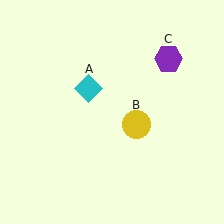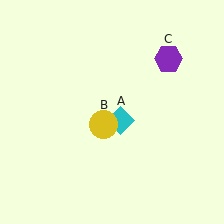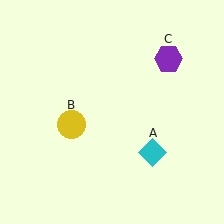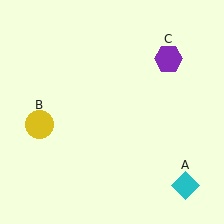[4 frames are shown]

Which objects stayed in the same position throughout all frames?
Purple hexagon (object C) remained stationary.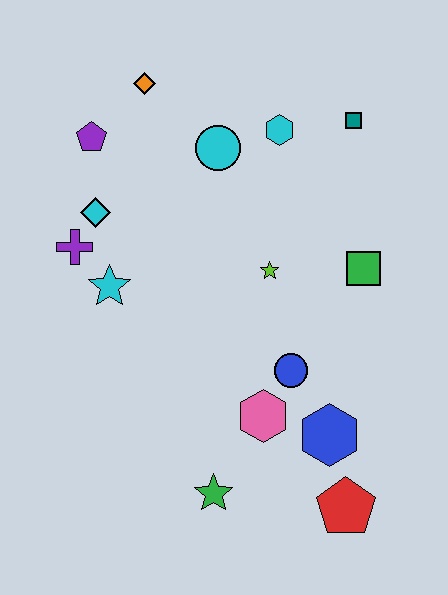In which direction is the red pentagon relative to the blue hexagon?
The red pentagon is below the blue hexagon.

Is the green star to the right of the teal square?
No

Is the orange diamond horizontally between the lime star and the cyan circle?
No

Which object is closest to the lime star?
The green square is closest to the lime star.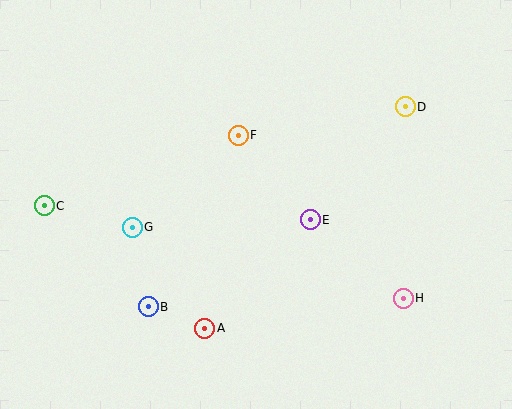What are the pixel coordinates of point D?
Point D is at (405, 107).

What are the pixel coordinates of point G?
Point G is at (132, 227).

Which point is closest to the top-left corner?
Point C is closest to the top-left corner.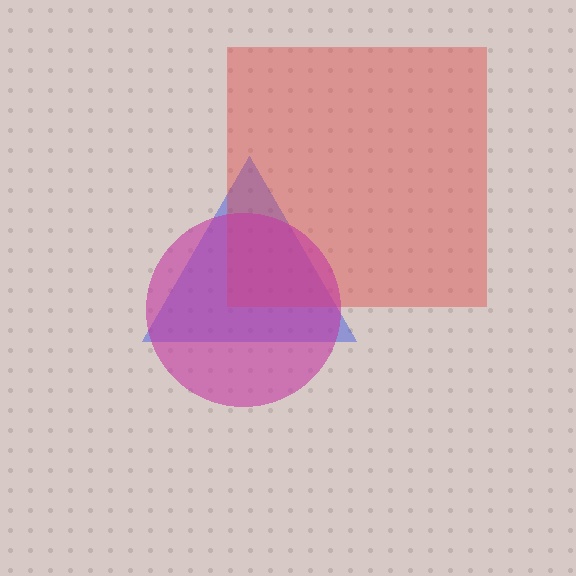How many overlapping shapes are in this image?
There are 3 overlapping shapes in the image.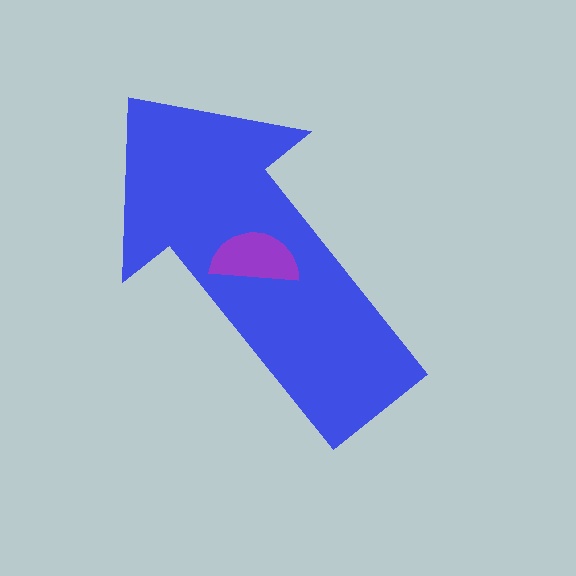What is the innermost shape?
The purple semicircle.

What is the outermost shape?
The blue arrow.